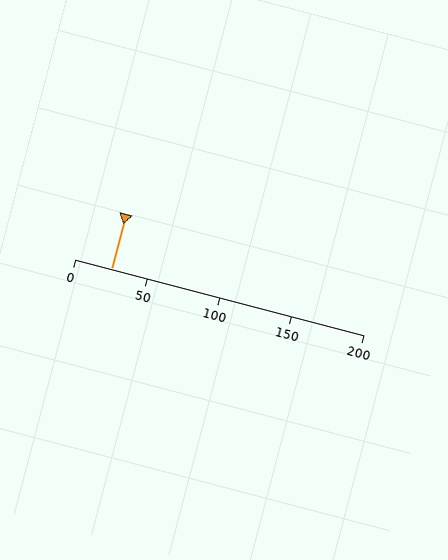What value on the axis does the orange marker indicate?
The marker indicates approximately 25.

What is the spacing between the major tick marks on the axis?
The major ticks are spaced 50 apart.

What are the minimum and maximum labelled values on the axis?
The axis runs from 0 to 200.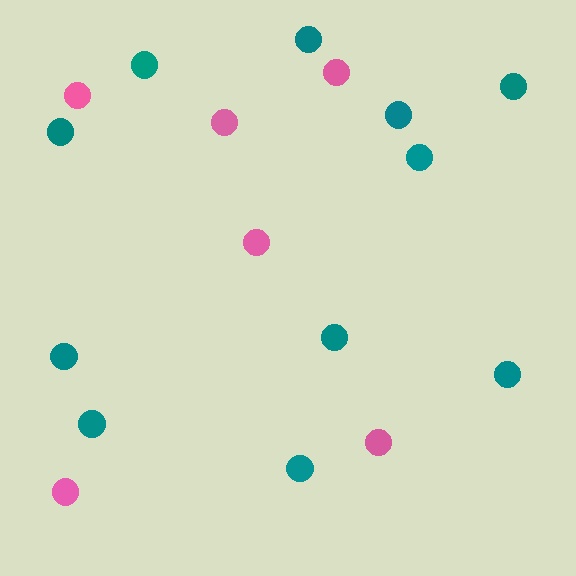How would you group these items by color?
There are 2 groups: one group of pink circles (6) and one group of teal circles (11).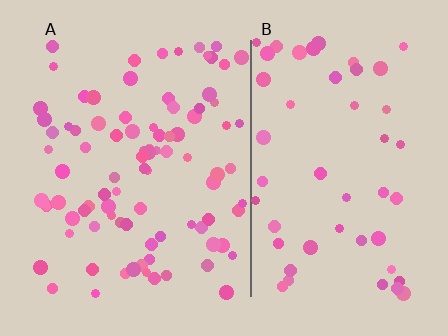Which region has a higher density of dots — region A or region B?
A (the left).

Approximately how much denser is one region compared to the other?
Approximately 1.8× — region A over region B.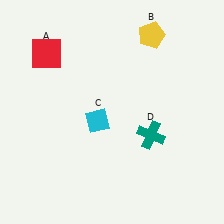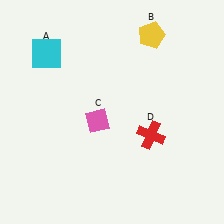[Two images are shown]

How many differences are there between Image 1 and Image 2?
There are 3 differences between the two images.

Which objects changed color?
A changed from red to cyan. C changed from cyan to pink. D changed from teal to red.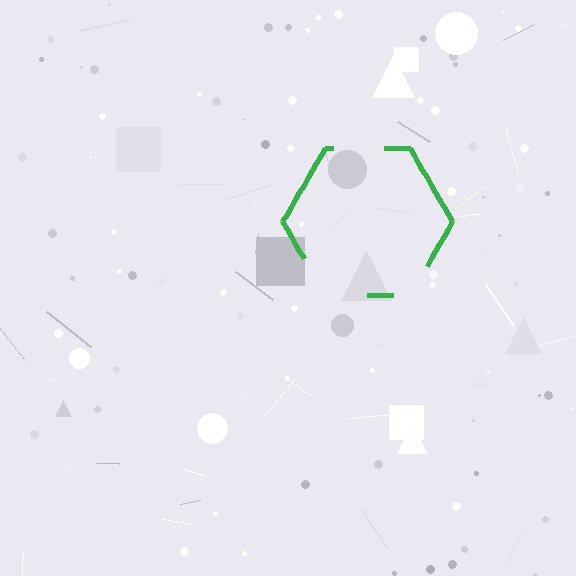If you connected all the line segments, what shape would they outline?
They would outline a hexagon.